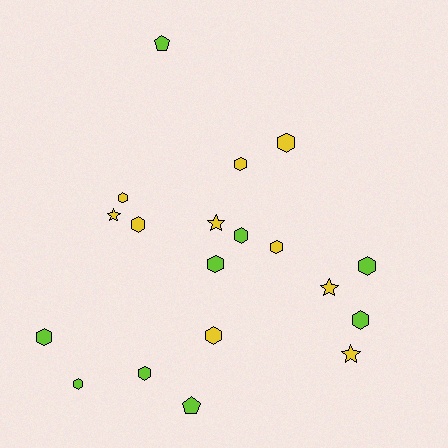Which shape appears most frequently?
Hexagon, with 13 objects.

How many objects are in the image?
There are 19 objects.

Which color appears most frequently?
Yellow, with 10 objects.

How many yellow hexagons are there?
There are 6 yellow hexagons.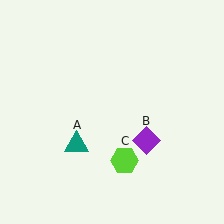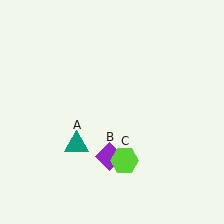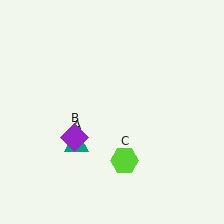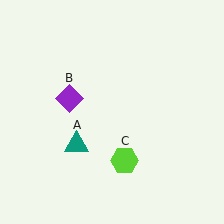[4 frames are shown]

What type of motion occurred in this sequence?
The purple diamond (object B) rotated clockwise around the center of the scene.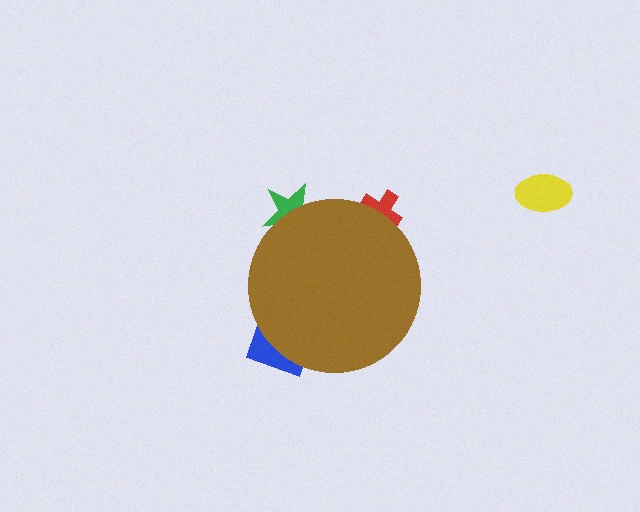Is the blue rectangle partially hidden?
Yes, the blue rectangle is partially hidden behind the brown circle.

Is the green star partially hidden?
Yes, the green star is partially hidden behind the brown circle.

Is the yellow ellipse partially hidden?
No, the yellow ellipse is fully visible.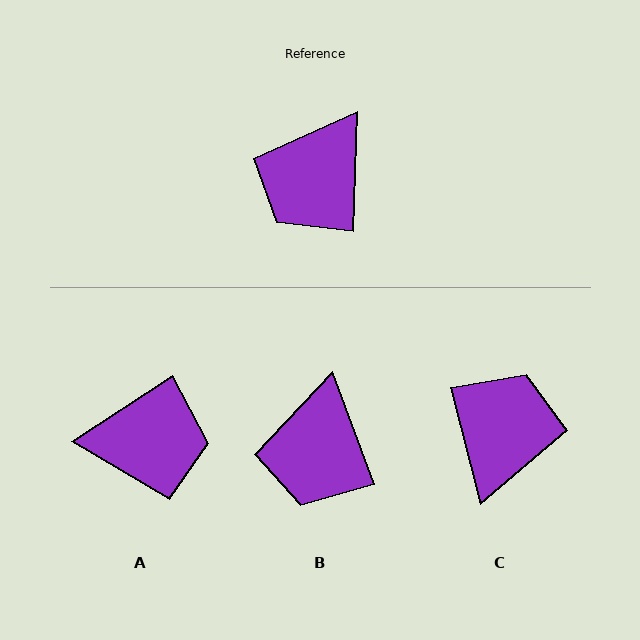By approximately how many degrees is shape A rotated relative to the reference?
Approximately 125 degrees counter-clockwise.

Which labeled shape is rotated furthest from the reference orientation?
C, about 164 degrees away.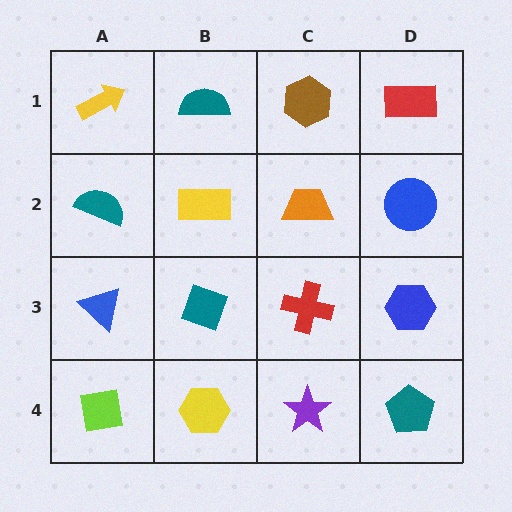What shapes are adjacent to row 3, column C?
An orange trapezoid (row 2, column C), a purple star (row 4, column C), a teal diamond (row 3, column B), a blue hexagon (row 3, column D).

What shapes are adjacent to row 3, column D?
A blue circle (row 2, column D), a teal pentagon (row 4, column D), a red cross (row 3, column C).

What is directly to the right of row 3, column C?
A blue hexagon.